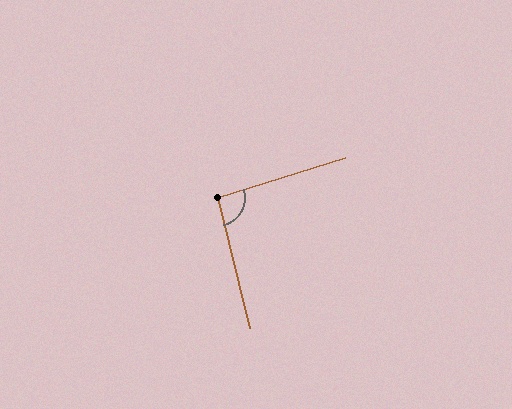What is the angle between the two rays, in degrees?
Approximately 94 degrees.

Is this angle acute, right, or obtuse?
It is approximately a right angle.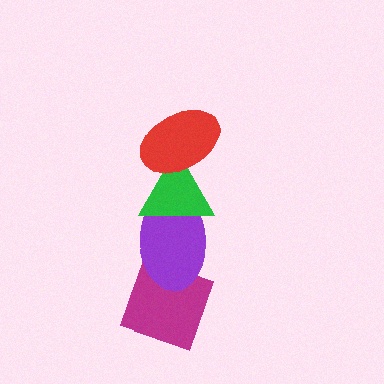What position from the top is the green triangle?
The green triangle is 2nd from the top.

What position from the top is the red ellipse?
The red ellipse is 1st from the top.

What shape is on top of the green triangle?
The red ellipse is on top of the green triangle.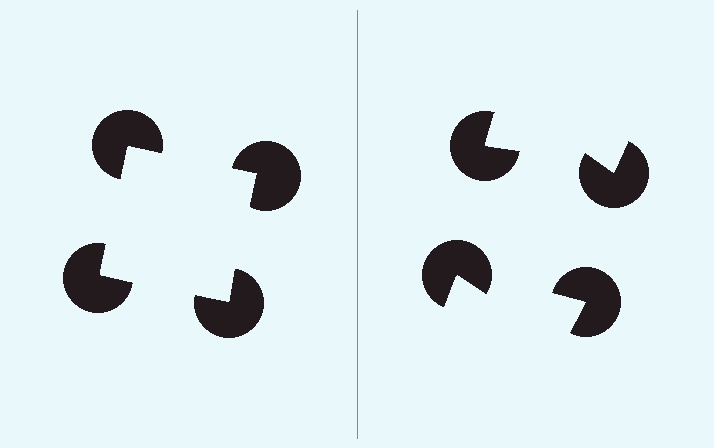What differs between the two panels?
The pac-man discs are positioned identically on both sides; only the wedge orientations differ. On the left they align to a square; on the right they are misaligned.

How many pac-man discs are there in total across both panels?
8 — 4 on each side.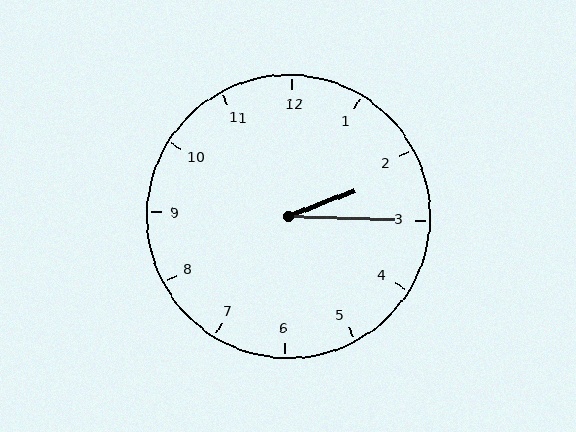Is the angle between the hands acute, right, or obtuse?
It is acute.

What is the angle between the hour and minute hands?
Approximately 22 degrees.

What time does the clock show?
2:15.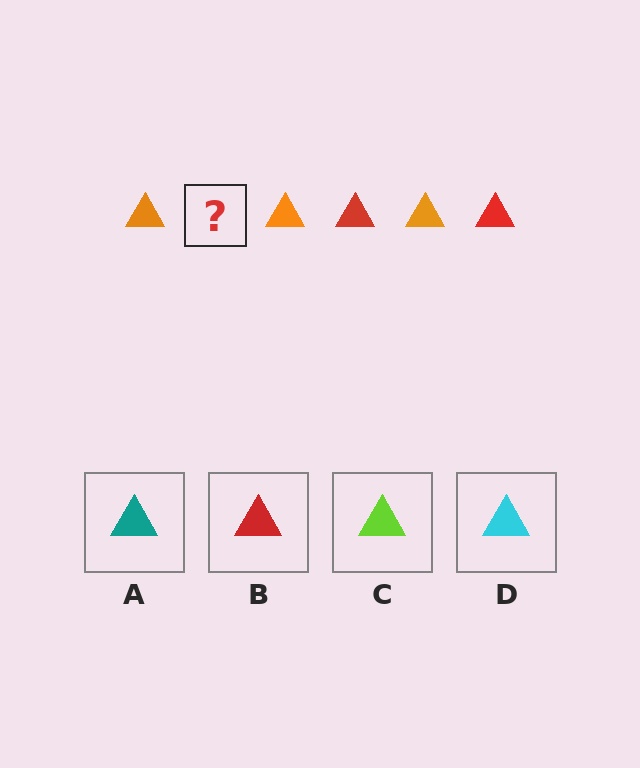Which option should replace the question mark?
Option B.